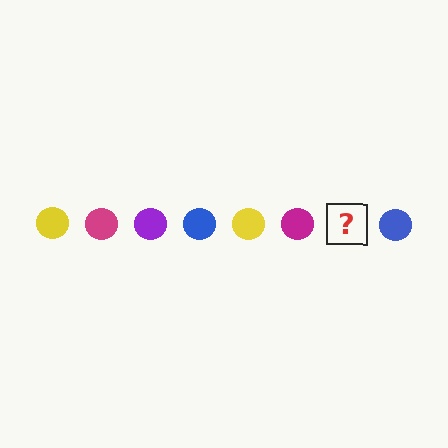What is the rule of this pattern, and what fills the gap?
The rule is that the pattern cycles through yellow, magenta, purple, blue circles. The gap should be filled with a purple circle.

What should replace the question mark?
The question mark should be replaced with a purple circle.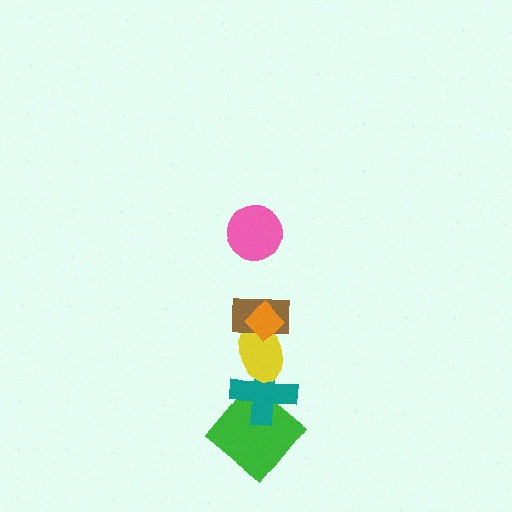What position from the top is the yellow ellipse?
The yellow ellipse is 4th from the top.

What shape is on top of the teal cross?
The yellow ellipse is on top of the teal cross.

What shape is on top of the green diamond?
The teal cross is on top of the green diamond.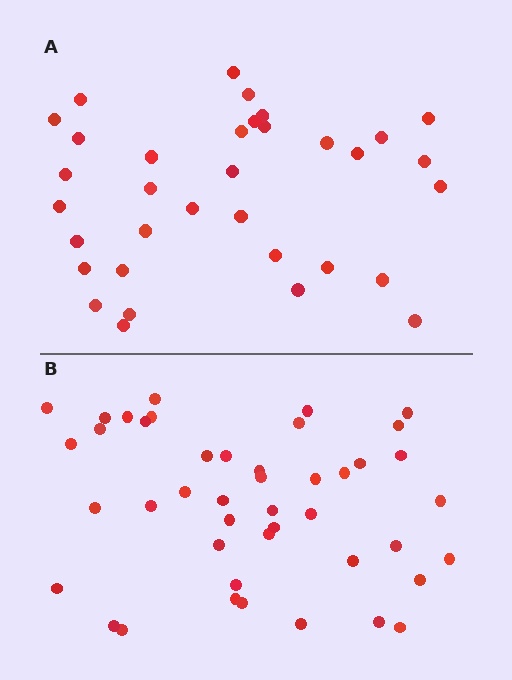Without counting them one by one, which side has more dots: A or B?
Region B (the bottom region) has more dots.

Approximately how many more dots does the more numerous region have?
Region B has roughly 10 or so more dots than region A.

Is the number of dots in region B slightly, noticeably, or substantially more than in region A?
Region B has noticeably more, but not dramatically so. The ratio is roughly 1.3 to 1.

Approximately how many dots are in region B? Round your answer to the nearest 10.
About 40 dots. (The exact count is 44, which rounds to 40.)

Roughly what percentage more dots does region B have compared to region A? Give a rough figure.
About 30% more.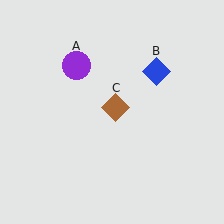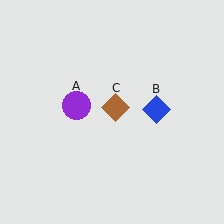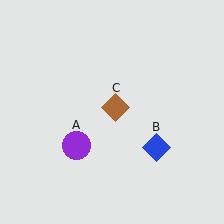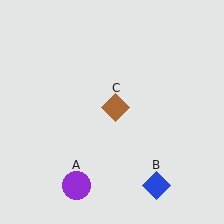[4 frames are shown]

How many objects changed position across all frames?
2 objects changed position: purple circle (object A), blue diamond (object B).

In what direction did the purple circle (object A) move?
The purple circle (object A) moved down.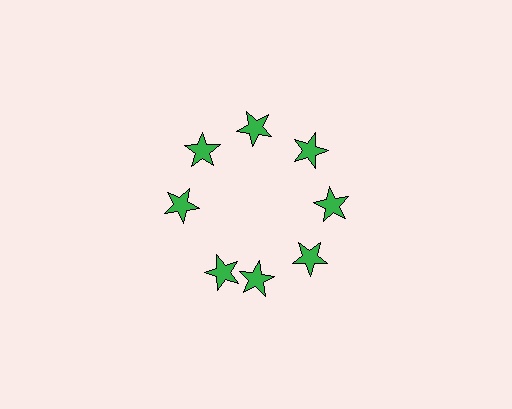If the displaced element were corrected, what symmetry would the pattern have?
It would have 8-fold rotational symmetry — the pattern would map onto itself every 45 degrees.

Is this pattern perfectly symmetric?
No. The 8 green stars are arranged in a ring, but one element near the 8 o'clock position is rotated out of alignment along the ring, breaking the 8-fold rotational symmetry.